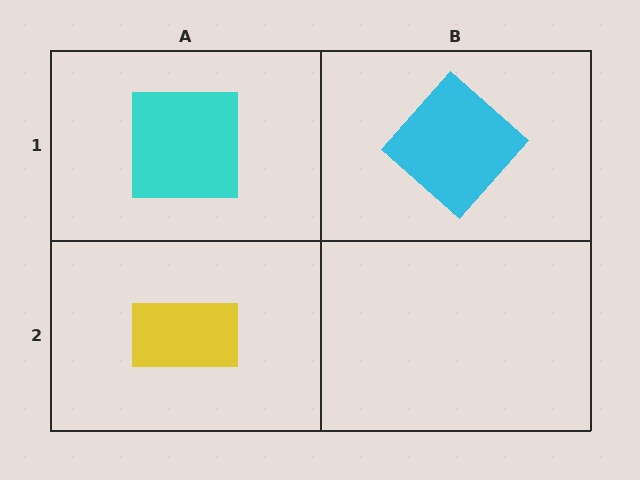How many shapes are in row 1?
2 shapes.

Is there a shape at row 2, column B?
No, that cell is empty.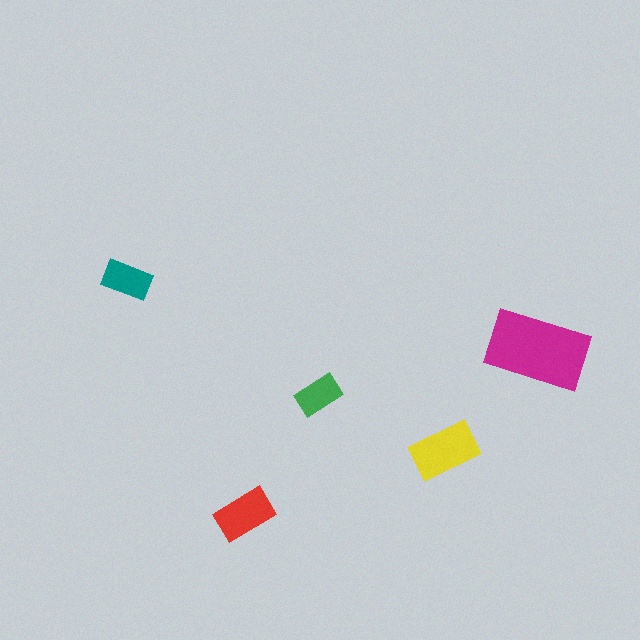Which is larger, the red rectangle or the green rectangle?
The red one.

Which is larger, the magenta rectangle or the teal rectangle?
The magenta one.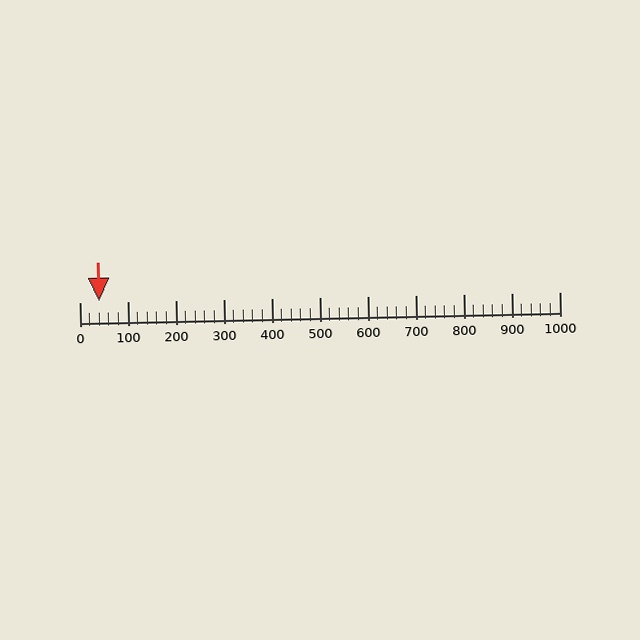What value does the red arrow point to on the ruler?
The red arrow points to approximately 40.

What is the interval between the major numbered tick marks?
The major tick marks are spaced 100 units apart.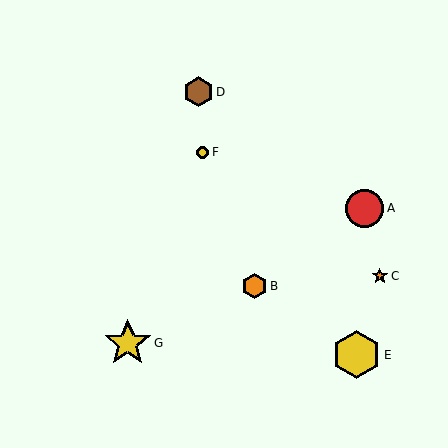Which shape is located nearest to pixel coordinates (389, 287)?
The orange star (labeled C) at (380, 276) is nearest to that location.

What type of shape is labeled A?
Shape A is a red circle.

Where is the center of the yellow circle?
The center of the yellow circle is at (202, 152).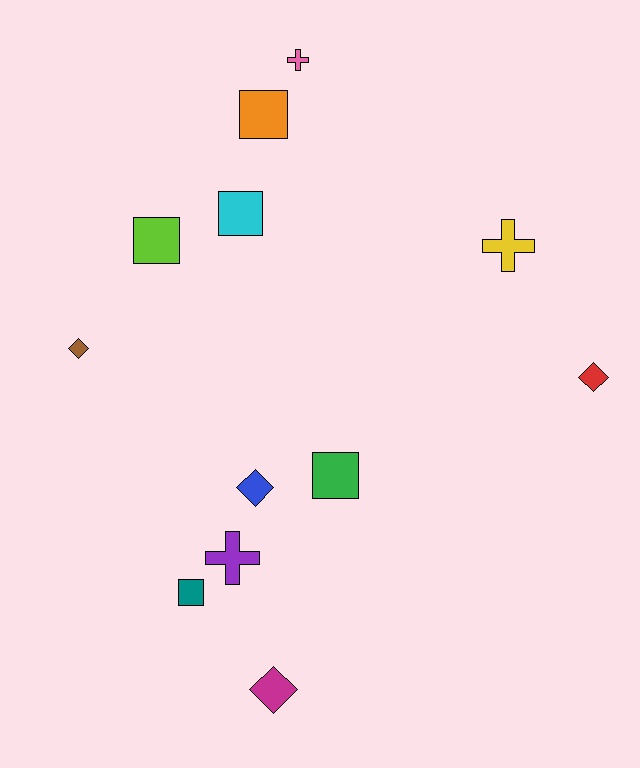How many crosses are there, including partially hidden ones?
There are 3 crosses.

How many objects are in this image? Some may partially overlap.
There are 12 objects.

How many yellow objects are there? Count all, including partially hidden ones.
There is 1 yellow object.